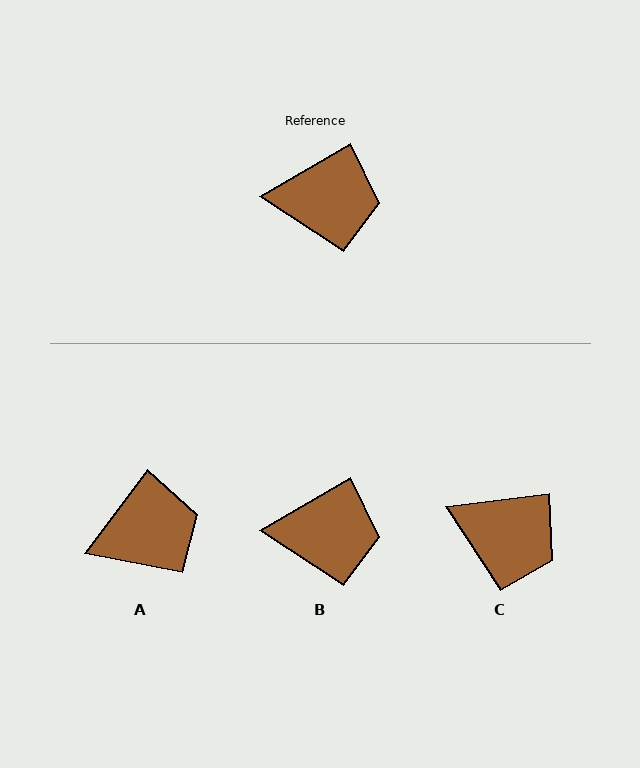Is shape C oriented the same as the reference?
No, it is off by about 23 degrees.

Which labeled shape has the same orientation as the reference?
B.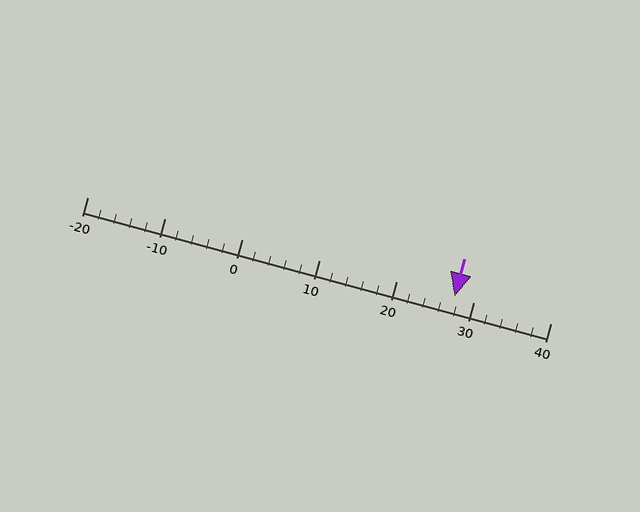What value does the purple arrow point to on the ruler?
The purple arrow points to approximately 28.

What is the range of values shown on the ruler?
The ruler shows values from -20 to 40.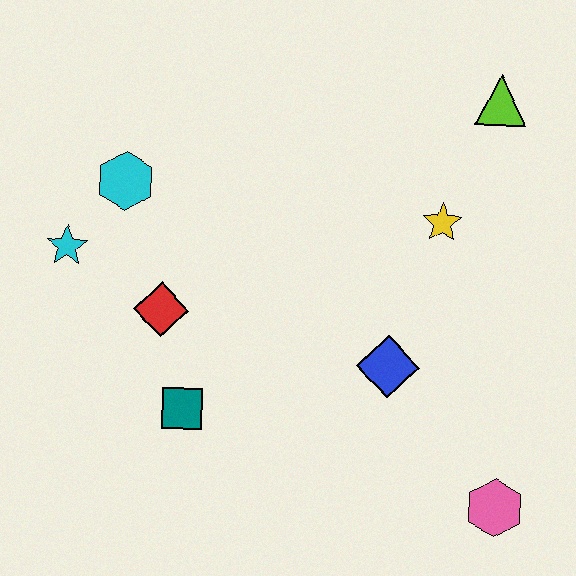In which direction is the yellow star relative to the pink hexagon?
The yellow star is above the pink hexagon.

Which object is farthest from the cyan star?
The pink hexagon is farthest from the cyan star.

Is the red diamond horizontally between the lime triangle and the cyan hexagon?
Yes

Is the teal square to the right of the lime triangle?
No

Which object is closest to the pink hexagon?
The blue diamond is closest to the pink hexagon.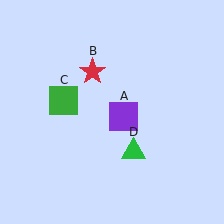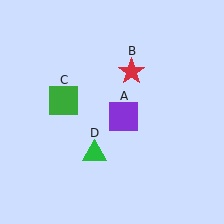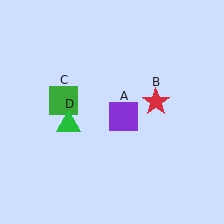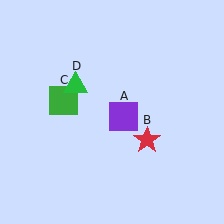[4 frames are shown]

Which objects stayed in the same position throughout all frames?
Purple square (object A) and green square (object C) remained stationary.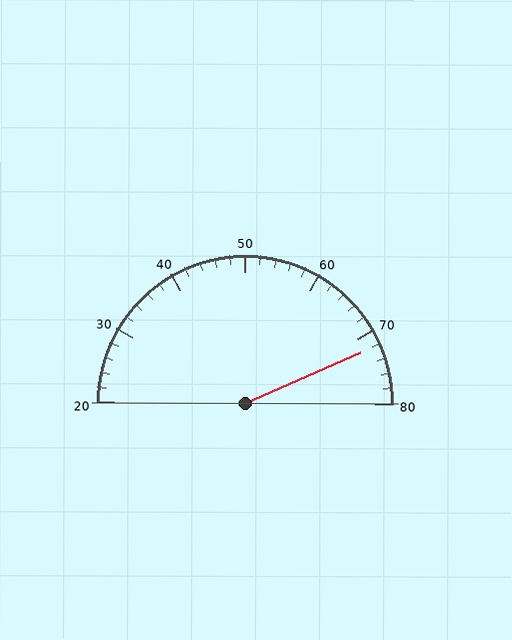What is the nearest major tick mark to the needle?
The nearest major tick mark is 70.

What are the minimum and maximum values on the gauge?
The gauge ranges from 20 to 80.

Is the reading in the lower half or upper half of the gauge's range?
The reading is in the upper half of the range (20 to 80).